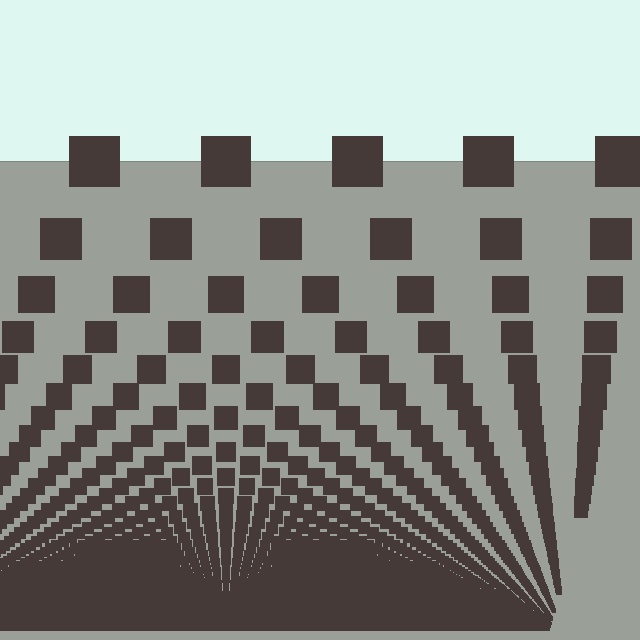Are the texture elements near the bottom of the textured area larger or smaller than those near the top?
Smaller. The gradient is inverted — elements near the bottom are smaller and denser.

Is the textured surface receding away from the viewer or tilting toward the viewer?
The surface appears to tilt toward the viewer. Texture elements get larger and sparser toward the top.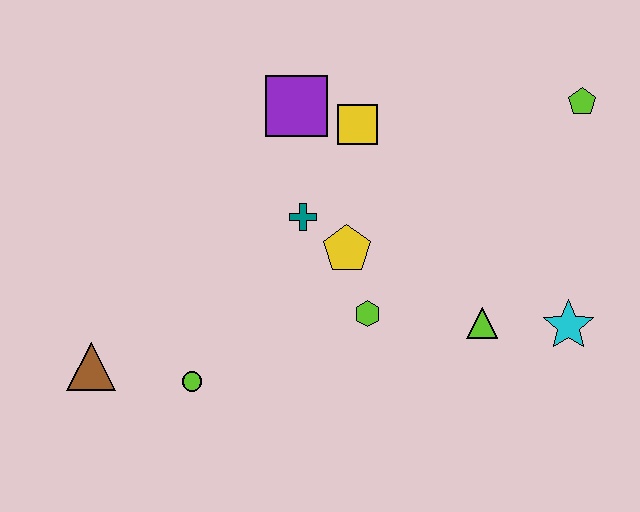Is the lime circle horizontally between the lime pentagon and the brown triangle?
Yes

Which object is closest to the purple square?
The yellow square is closest to the purple square.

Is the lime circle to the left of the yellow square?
Yes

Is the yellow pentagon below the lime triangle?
No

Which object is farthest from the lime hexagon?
The lime pentagon is farthest from the lime hexagon.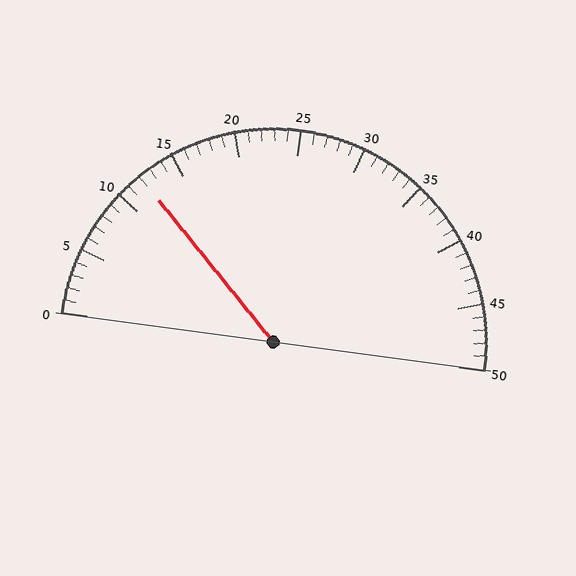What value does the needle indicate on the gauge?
The needle indicates approximately 12.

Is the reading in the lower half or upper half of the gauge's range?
The reading is in the lower half of the range (0 to 50).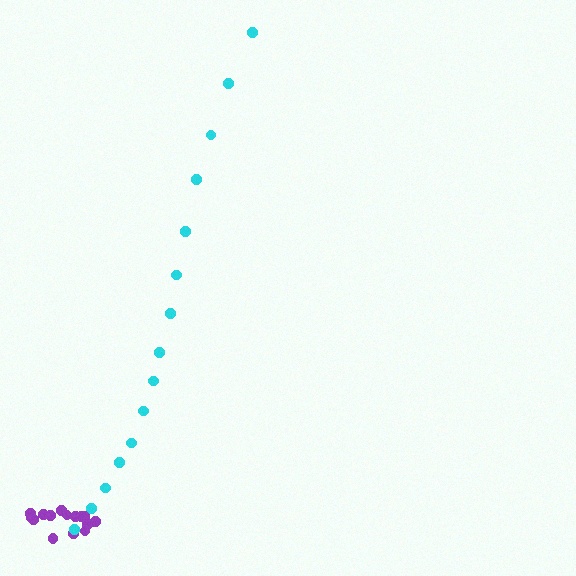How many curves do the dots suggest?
There are 2 distinct paths.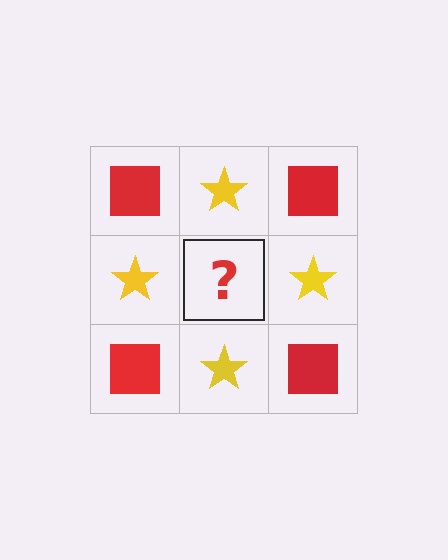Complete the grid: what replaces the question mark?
The question mark should be replaced with a red square.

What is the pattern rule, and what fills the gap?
The rule is that it alternates red square and yellow star in a checkerboard pattern. The gap should be filled with a red square.